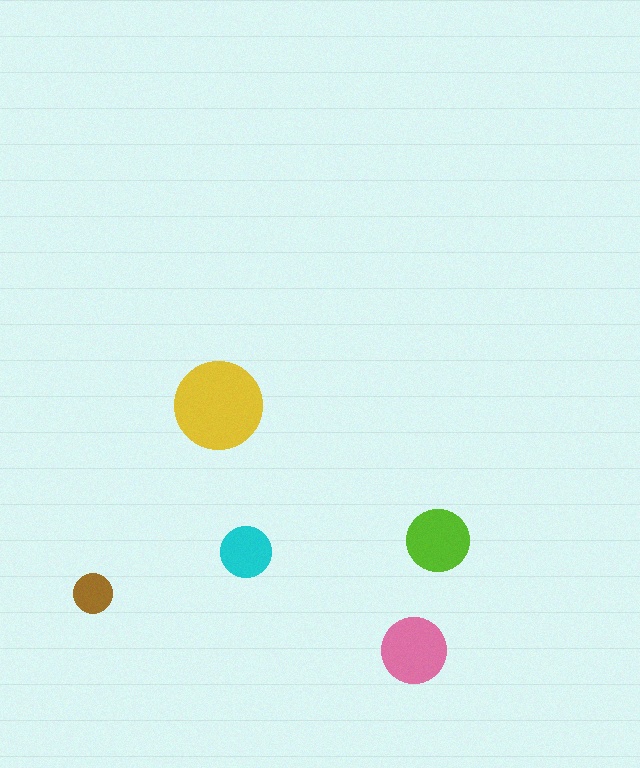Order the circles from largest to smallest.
the yellow one, the pink one, the lime one, the cyan one, the brown one.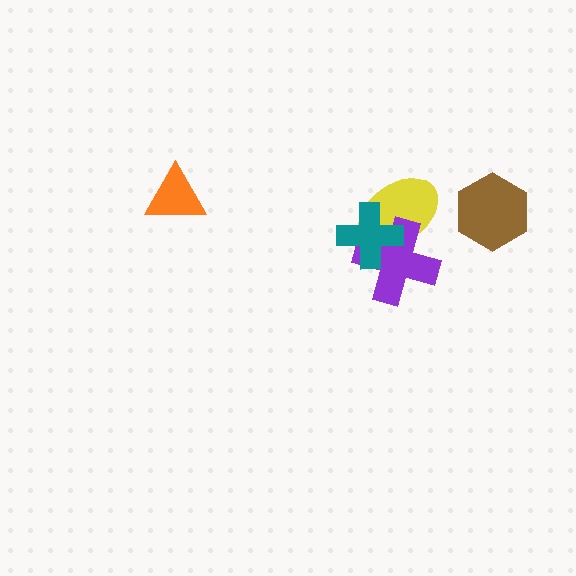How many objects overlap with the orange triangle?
0 objects overlap with the orange triangle.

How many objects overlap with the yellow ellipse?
2 objects overlap with the yellow ellipse.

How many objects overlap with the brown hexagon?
0 objects overlap with the brown hexagon.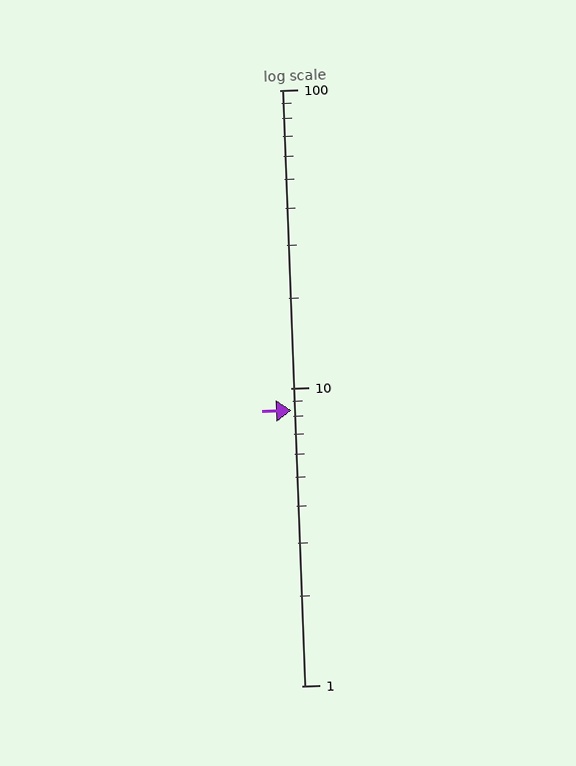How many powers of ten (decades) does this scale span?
The scale spans 2 decades, from 1 to 100.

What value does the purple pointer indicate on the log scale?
The pointer indicates approximately 8.4.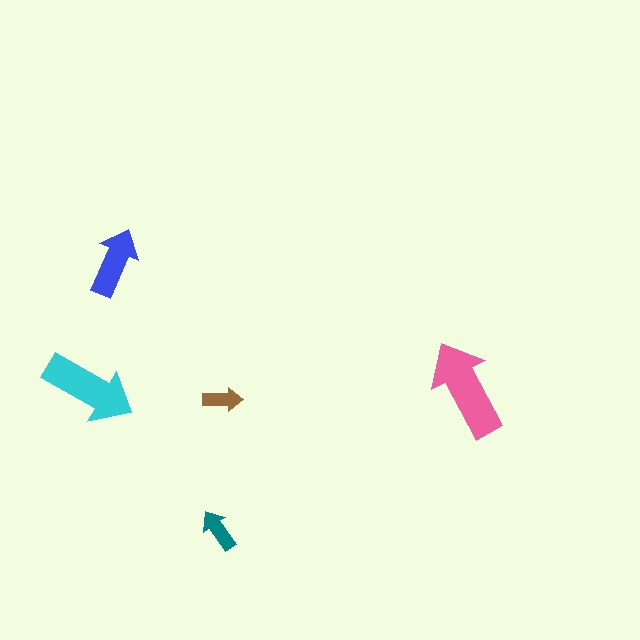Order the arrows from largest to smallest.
the pink one, the cyan one, the blue one, the teal one, the brown one.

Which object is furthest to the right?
The pink arrow is rightmost.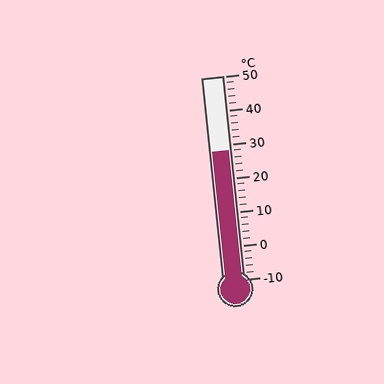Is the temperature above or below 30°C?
The temperature is below 30°C.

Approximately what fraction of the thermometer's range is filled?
The thermometer is filled to approximately 65% of its range.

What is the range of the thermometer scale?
The thermometer scale ranges from -10°C to 50°C.